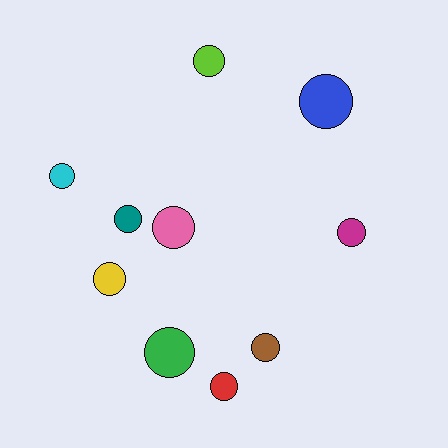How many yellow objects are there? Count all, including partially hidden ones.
There is 1 yellow object.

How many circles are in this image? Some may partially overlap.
There are 10 circles.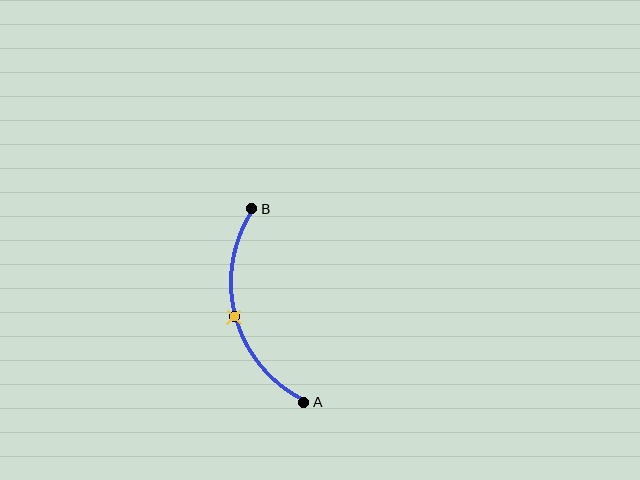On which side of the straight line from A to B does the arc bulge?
The arc bulges to the left of the straight line connecting A and B.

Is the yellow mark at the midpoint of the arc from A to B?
Yes. The yellow mark lies on the arc at equal arc-length from both A and B — it is the arc midpoint.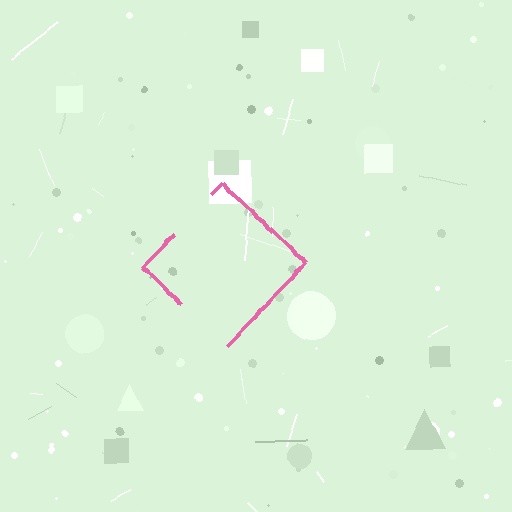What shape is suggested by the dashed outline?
The dashed outline suggests a diamond.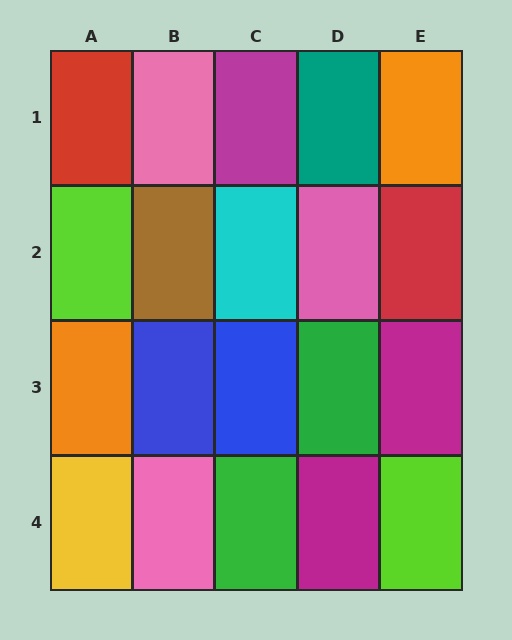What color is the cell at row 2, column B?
Brown.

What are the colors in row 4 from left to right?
Yellow, pink, green, magenta, lime.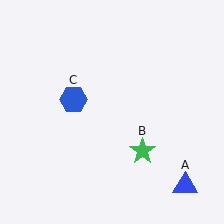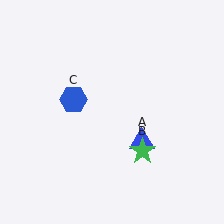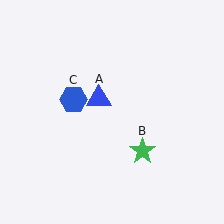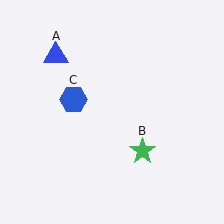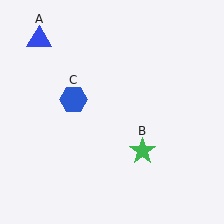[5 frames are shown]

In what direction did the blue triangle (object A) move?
The blue triangle (object A) moved up and to the left.